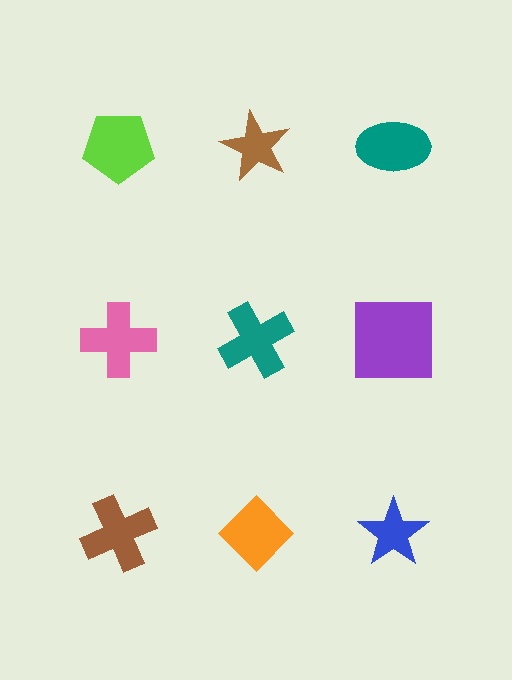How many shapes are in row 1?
3 shapes.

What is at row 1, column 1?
A lime pentagon.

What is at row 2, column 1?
A pink cross.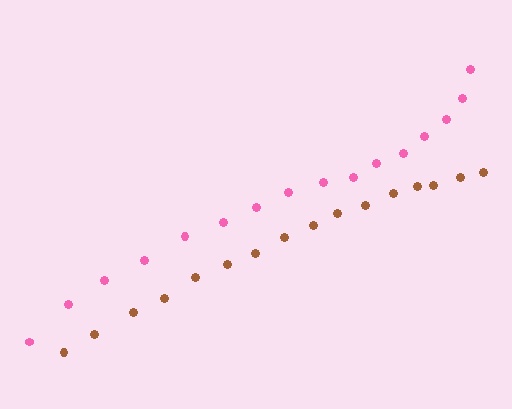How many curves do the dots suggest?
There are 2 distinct paths.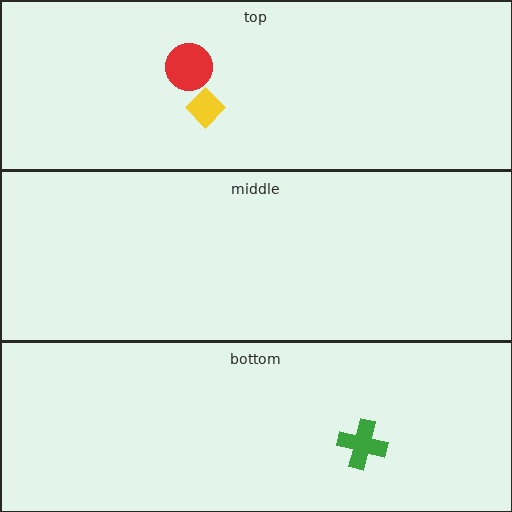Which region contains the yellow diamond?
The top region.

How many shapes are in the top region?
2.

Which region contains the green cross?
The bottom region.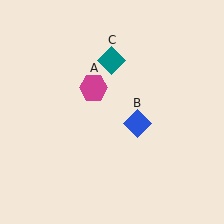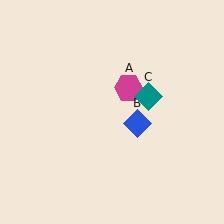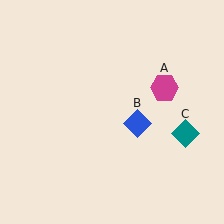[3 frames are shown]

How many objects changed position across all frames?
2 objects changed position: magenta hexagon (object A), teal diamond (object C).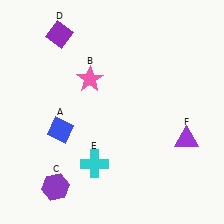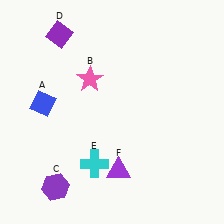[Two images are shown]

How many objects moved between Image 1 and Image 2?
2 objects moved between the two images.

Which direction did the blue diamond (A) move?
The blue diamond (A) moved up.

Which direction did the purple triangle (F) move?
The purple triangle (F) moved left.